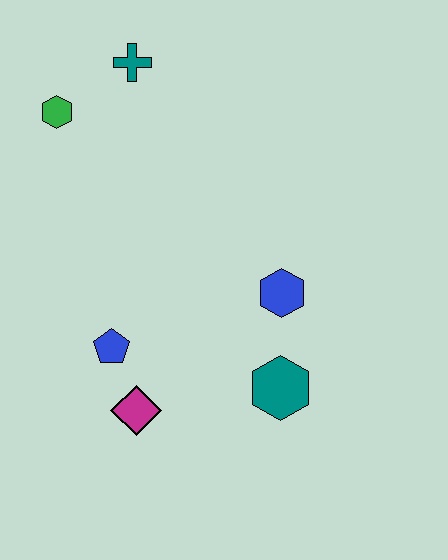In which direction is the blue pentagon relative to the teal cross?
The blue pentagon is below the teal cross.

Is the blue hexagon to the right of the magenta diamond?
Yes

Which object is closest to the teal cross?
The green hexagon is closest to the teal cross.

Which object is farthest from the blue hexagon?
The green hexagon is farthest from the blue hexagon.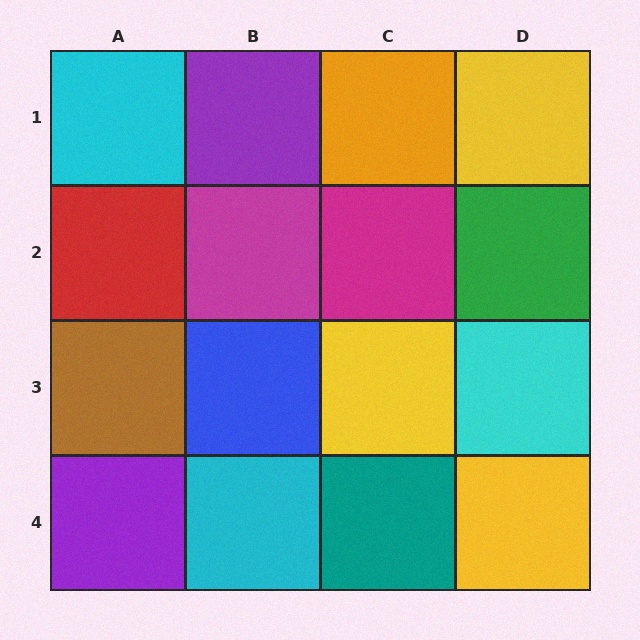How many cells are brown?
1 cell is brown.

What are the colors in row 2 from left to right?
Red, magenta, magenta, green.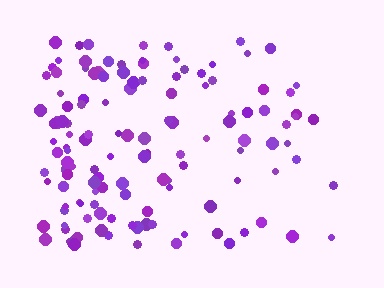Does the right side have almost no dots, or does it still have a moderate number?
Still a moderate number, just noticeably fewer than the left.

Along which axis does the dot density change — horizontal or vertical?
Horizontal.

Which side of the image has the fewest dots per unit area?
The right.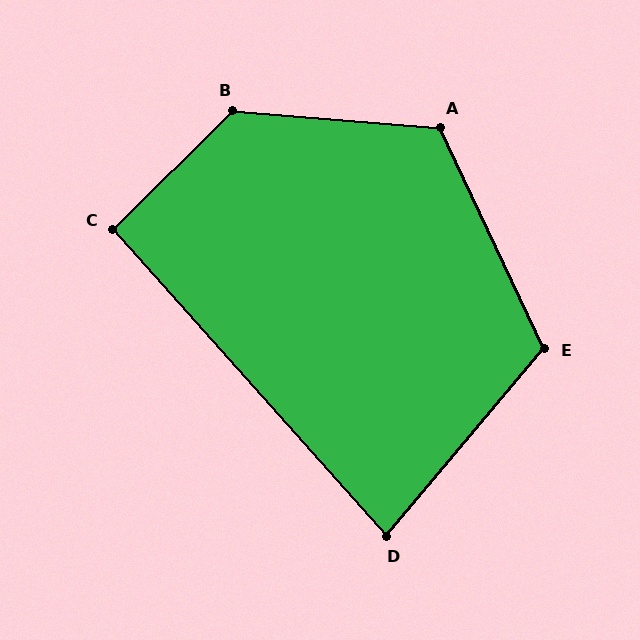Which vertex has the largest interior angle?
B, at approximately 131 degrees.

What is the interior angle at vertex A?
Approximately 120 degrees (obtuse).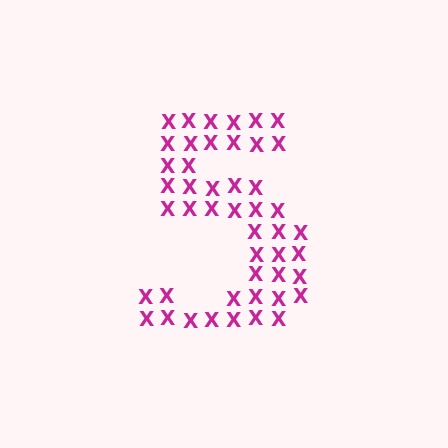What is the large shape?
The large shape is the digit 5.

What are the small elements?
The small elements are letter X's.